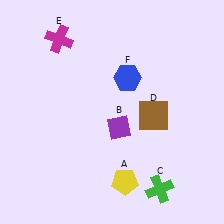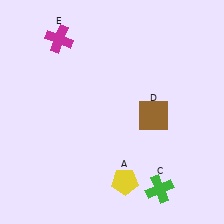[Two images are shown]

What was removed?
The purple diamond (B), the blue hexagon (F) were removed in Image 2.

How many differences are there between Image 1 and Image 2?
There are 2 differences between the two images.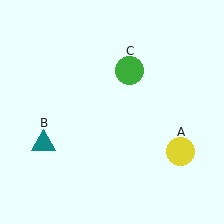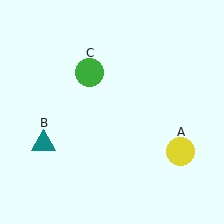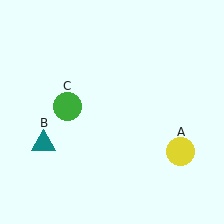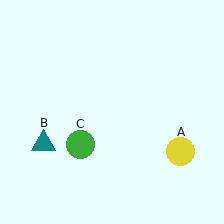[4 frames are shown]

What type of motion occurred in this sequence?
The green circle (object C) rotated counterclockwise around the center of the scene.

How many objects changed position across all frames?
1 object changed position: green circle (object C).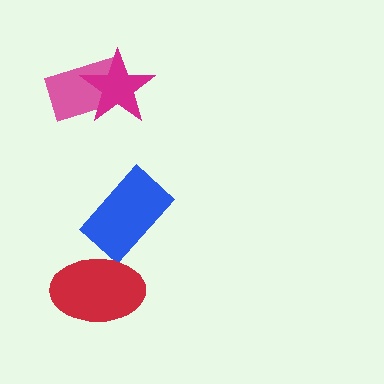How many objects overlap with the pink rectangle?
1 object overlaps with the pink rectangle.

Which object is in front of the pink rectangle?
The magenta star is in front of the pink rectangle.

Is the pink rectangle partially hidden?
Yes, it is partially covered by another shape.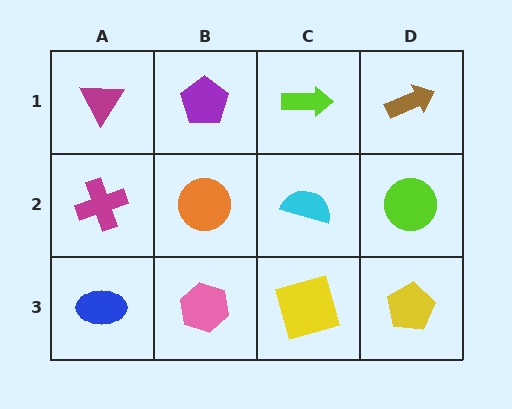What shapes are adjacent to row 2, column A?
A magenta triangle (row 1, column A), a blue ellipse (row 3, column A), an orange circle (row 2, column B).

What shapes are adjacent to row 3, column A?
A magenta cross (row 2, column A), a pink hexagon (row 3, column B).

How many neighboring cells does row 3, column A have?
2.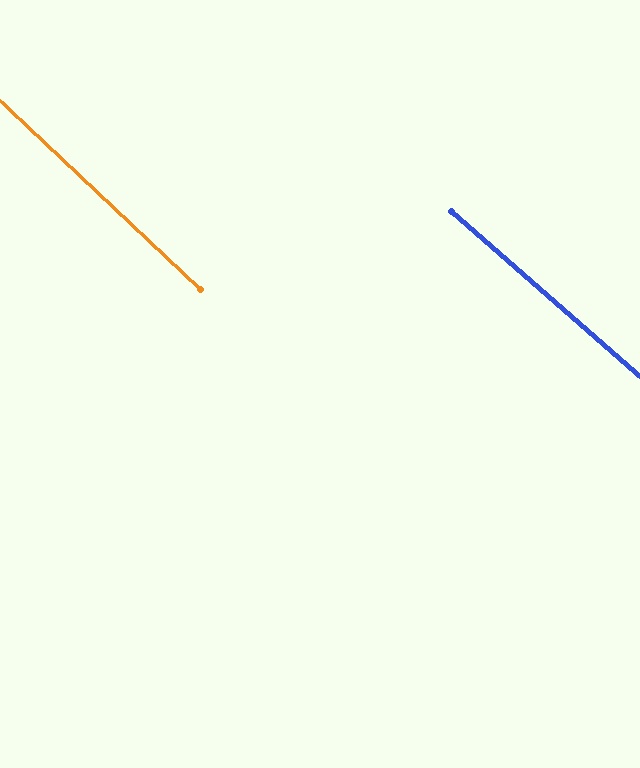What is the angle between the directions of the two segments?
Approximately 2 degrees.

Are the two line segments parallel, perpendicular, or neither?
Parallel — their directions differ by only 1.8°.